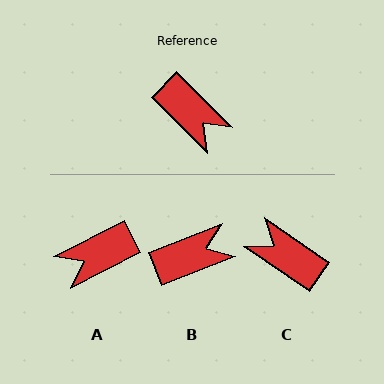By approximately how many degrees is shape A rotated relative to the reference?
Approximately 108 degrees clockwise.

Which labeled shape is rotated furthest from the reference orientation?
C, about 170 degrees away.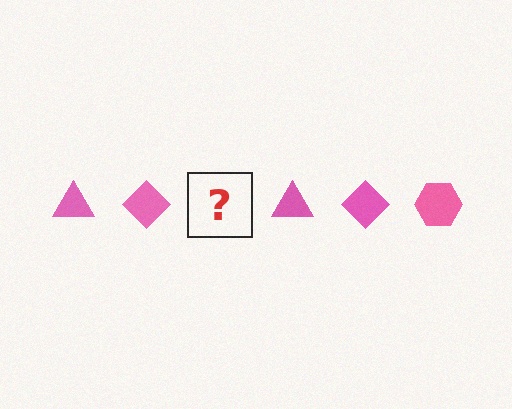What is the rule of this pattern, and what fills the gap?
The rule is that the pattern cycles through triangle, diamond, hexagon shapes in pink. The gap should be filled with a pink hexagon.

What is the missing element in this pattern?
The missing element is a pink hexagon.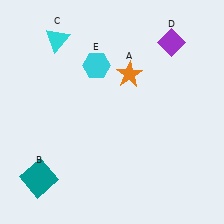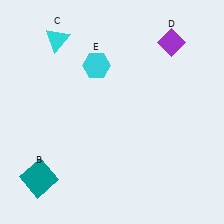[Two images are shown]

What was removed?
The orange star (A) was removed in Image 2.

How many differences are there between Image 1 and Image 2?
There is 1 difference between the two images.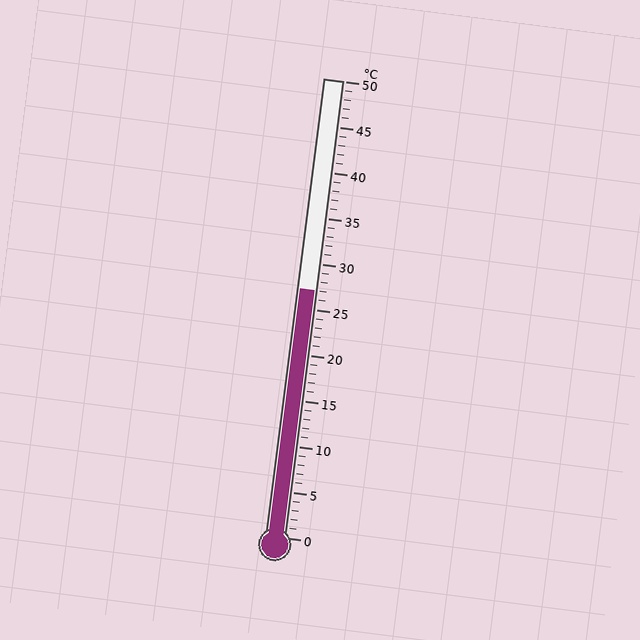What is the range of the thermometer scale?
The thermometer scale ranges from 0°C to 50°C.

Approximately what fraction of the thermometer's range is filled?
The thermometer is filled to approximately 55% of its range.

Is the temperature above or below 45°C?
The temperature is below 45°C.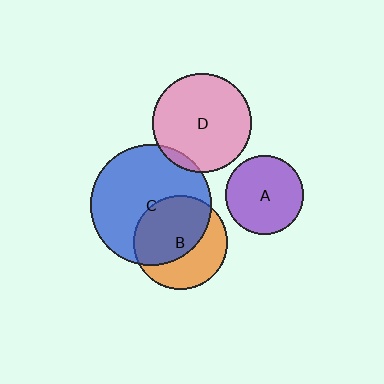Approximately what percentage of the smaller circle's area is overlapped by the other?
Approximately 60%.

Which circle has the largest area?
Circle C (blue).